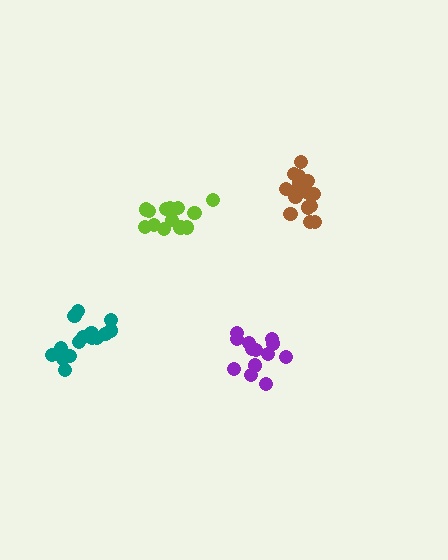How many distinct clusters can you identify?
There are 4 distinct clusters.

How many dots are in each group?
Group 1: 15 dots, Group 2: 13 dots, Group 3: 14 dots, Group 4: 16 dots (58 total).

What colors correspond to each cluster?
The clusters are colored: teal, purple, lime, brown.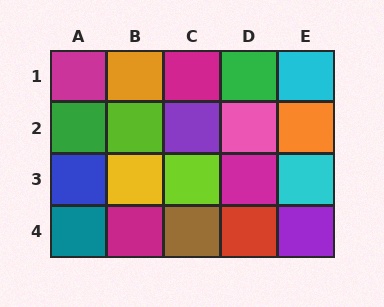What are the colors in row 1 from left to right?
Magenta, orange, magenta, green, cyan.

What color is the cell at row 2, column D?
Pink.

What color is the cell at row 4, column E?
Purple.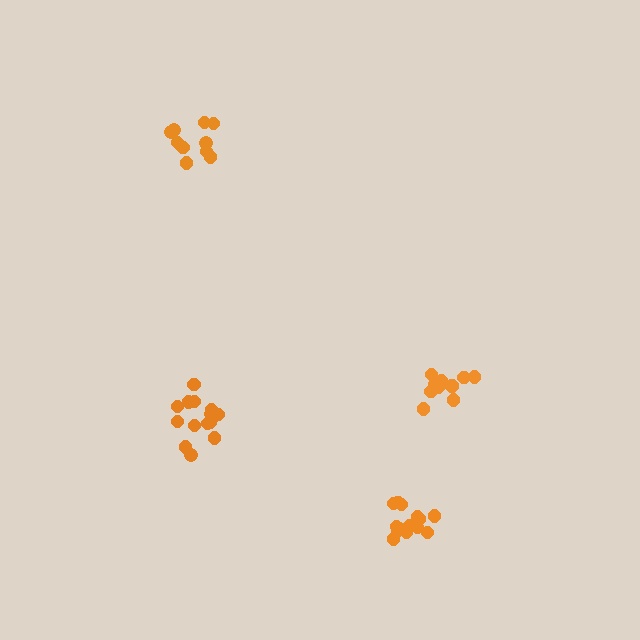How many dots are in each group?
Group 1: 15 dots, Group 2: 14 dots, Group 3: 12 dots, Group 4: 10 dots (51 total).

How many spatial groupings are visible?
There are 4 spatial groupings.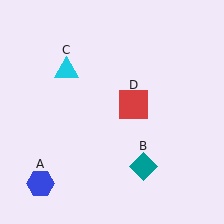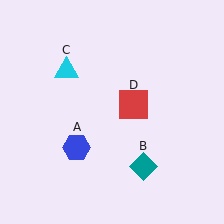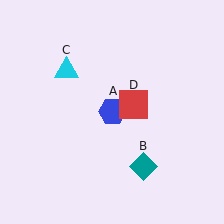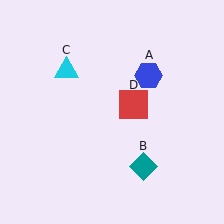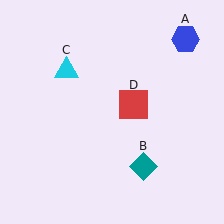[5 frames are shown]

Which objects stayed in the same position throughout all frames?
Teal diamond (object B) and cyan triangle (object C) and red square (object D) remained stationary.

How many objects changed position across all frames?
1 object changed position: blue hexagon (object A).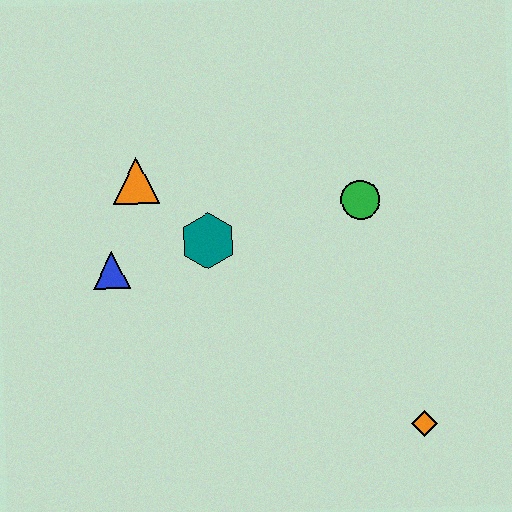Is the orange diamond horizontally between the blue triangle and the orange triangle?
No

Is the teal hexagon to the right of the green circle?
No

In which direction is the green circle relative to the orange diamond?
The green circle is above the orange diamond.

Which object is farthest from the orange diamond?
The orange triangle is farthest from the orange diamond.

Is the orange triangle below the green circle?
No